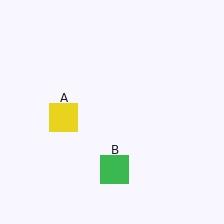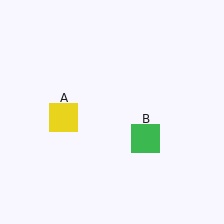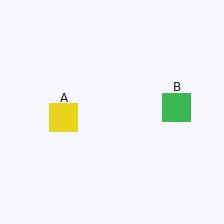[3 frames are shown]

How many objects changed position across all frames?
1 object changed position: green square (object B).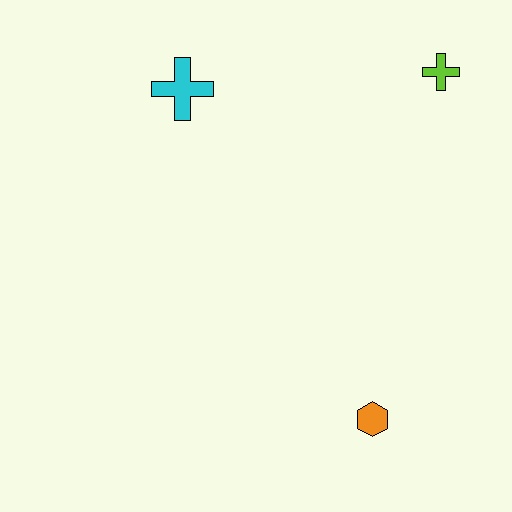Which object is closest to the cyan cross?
The lime cross is closest to the cyan cross.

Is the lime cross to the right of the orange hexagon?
Yes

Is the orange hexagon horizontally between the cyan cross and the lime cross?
Yes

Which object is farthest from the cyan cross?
The orange hexagon is farthest from the cyan cross.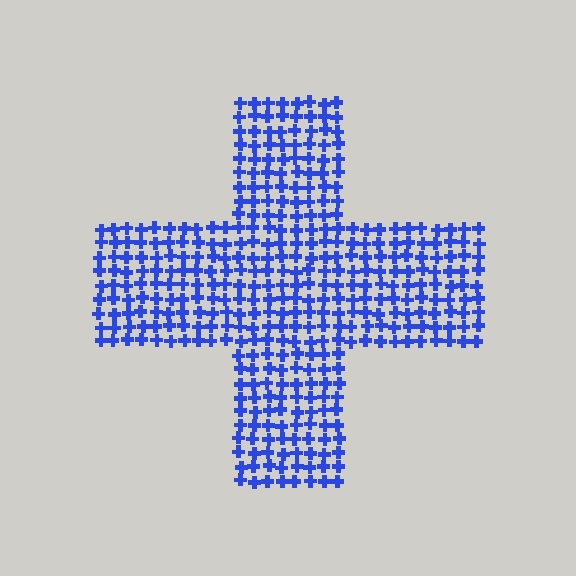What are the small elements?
The small elements are crosses.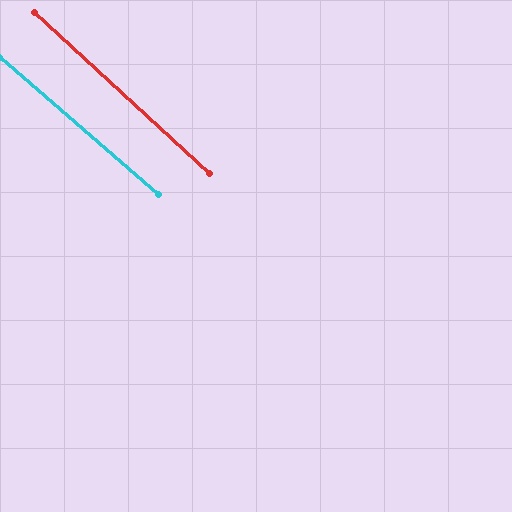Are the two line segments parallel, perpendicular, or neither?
Parallel — their directions differ by only 1.9°.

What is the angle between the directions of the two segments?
Approximately 2 degrees.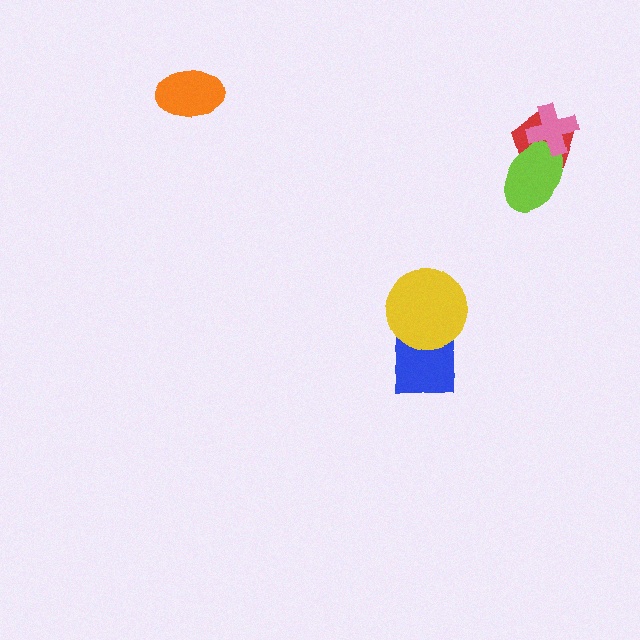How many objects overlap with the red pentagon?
2 objects overlap with the red pentagon.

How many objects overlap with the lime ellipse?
2 objects overlap with the lime ellipse.